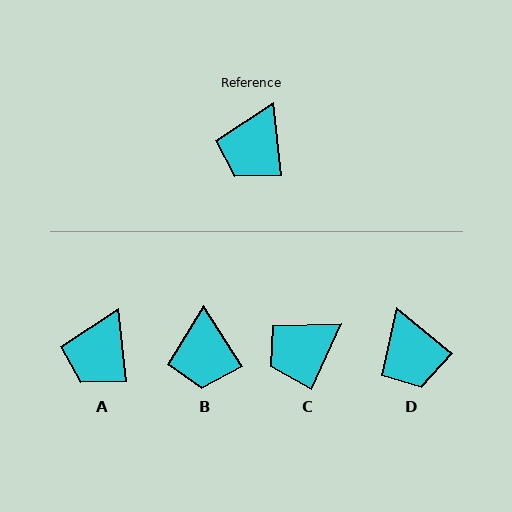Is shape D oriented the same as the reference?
No, it is off by about 45 degrees.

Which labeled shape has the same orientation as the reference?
A.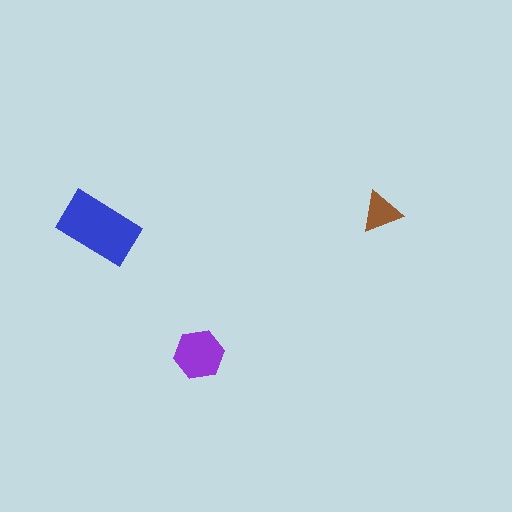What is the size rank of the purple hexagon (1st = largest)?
2nd.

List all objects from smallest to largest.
The brown triangle, the purple hexagon, the blue rectangle.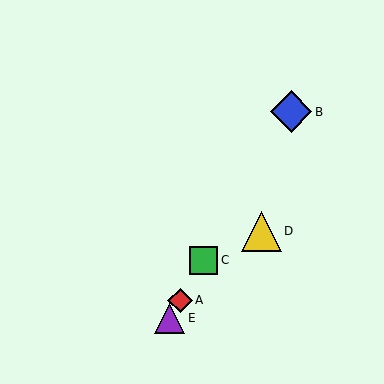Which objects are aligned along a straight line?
Objects A, B, C, E are aligned along a straight line.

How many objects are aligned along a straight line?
4 objects (A, B, C, E) are aligned along a straight line.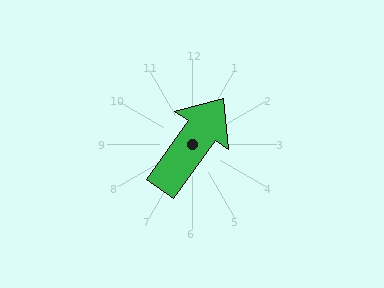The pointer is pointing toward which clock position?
Roughly 1 o'clock.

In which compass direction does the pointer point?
Northeast.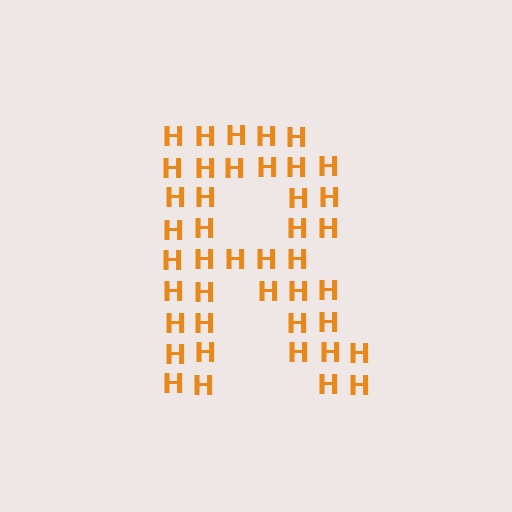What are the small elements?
The small elements are letter H's.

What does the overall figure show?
The overall figure shows the letter R.